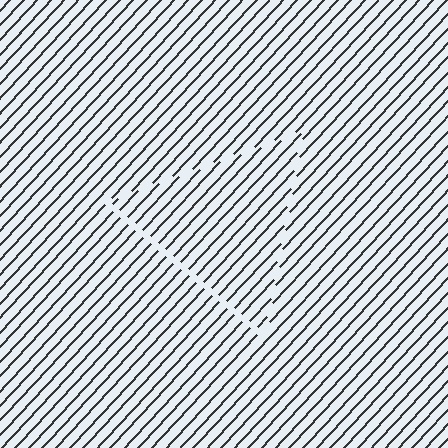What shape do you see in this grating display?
An illusory triangle. The interior of the shape contains the same grating, shifted by half a period — the contour is defined by the phase discontinuity where line-ends from the inner and outer gratings abut.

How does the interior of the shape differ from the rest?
The interior of the shape contains the same grating, shifted by half a period — the contour is defined by the phase discontinuity where line-ends from the inner and outer gratings abut.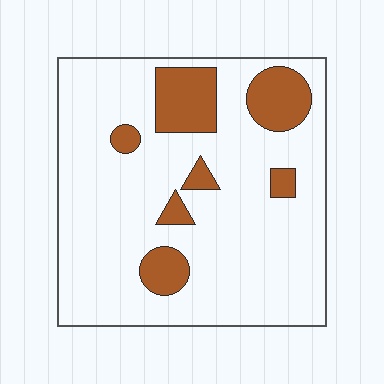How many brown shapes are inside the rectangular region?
7.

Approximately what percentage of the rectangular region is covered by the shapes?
Approximately 15%.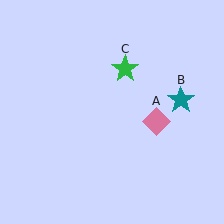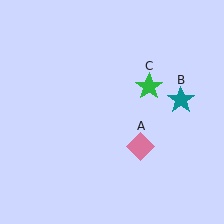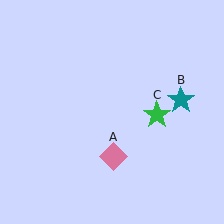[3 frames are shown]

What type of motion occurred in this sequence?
The pink diamond (object A), green star (object C) rotated clockwise around the center of the scene.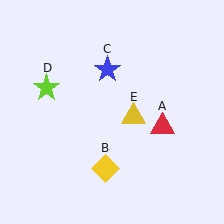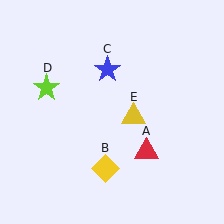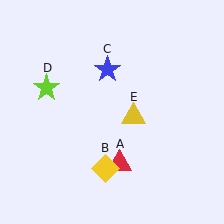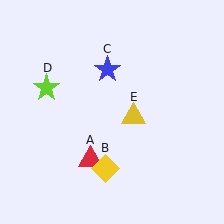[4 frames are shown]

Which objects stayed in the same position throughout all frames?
Yellow diamond (object B) and blue star (object C) and lime star (object D) and yellow triangle (object E) remained stationary.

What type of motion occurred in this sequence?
The red triangle (object A) rotated clockwise around the center of the scene.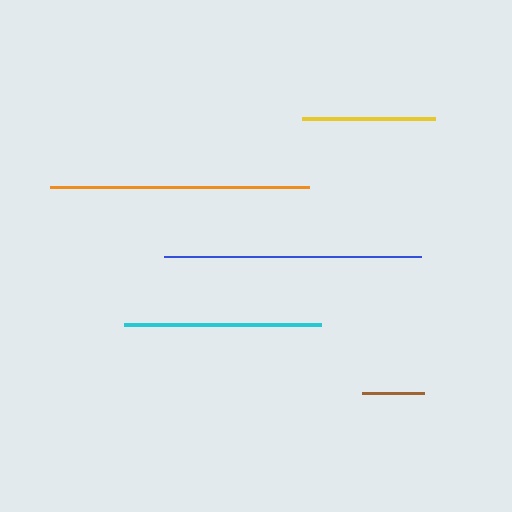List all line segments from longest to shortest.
From longest to shortest: orange, blue, cyan, yellow, brown.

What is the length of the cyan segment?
The cyan segment is approximately 197 pixels long.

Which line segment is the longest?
The orange line is the longest at approximately 258 pixels.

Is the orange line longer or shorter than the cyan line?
The orange line is longer than the cyan line.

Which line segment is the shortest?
The brown line is the shortest at approximately 61 pixels.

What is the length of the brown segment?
The brown segment is approximately 61 pixels long.